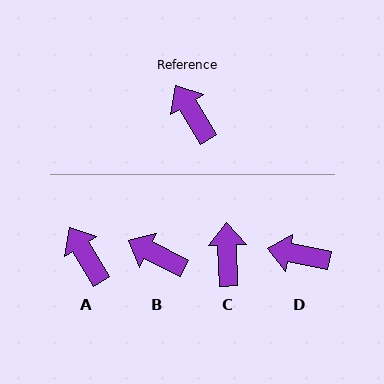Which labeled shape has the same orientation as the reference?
A.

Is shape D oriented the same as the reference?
No, it is off by about 47 degrees.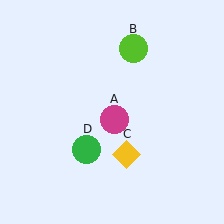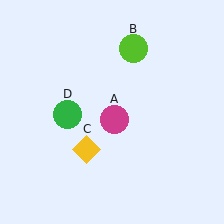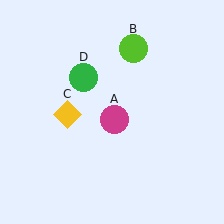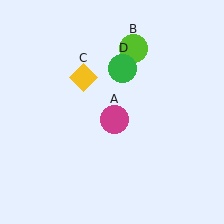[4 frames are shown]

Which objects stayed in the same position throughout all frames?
Magenta circle (object A) and lime circle (object B) remained stationary.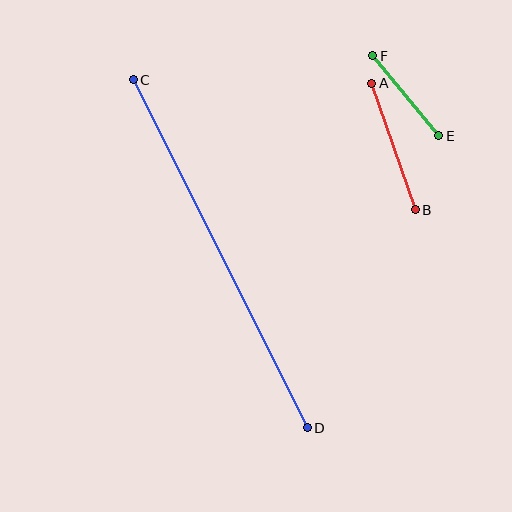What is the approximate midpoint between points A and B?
The midpoint is at approximately (394, 146) pixels.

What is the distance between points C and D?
The distance is approximately 389 pixels.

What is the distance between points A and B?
The distance is approximately 134 pixels.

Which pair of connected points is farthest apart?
Points C and D are farthest apart.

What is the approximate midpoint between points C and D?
The midpoint is at approximately (220, 254) pixels.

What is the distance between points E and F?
The distance is approximately 104 pixels.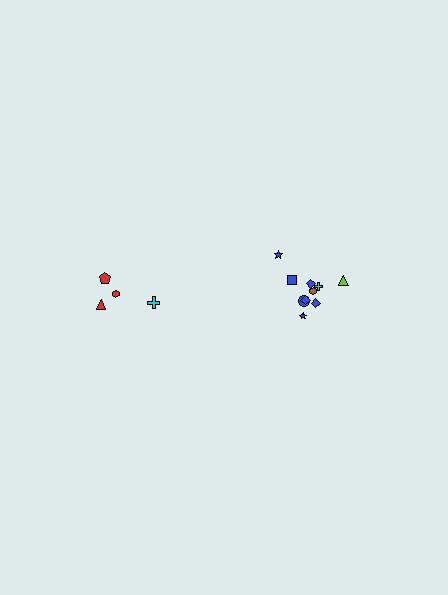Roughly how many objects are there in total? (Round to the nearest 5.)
Roughly 15 objects in total.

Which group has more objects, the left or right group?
The right group.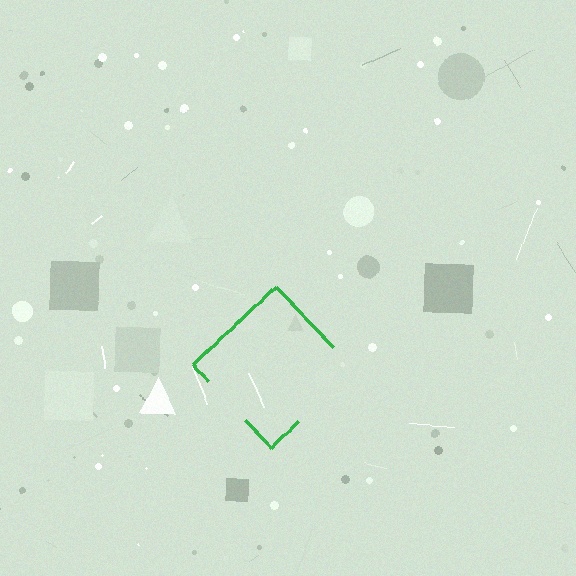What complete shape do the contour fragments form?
The contour fragments form a diamond.